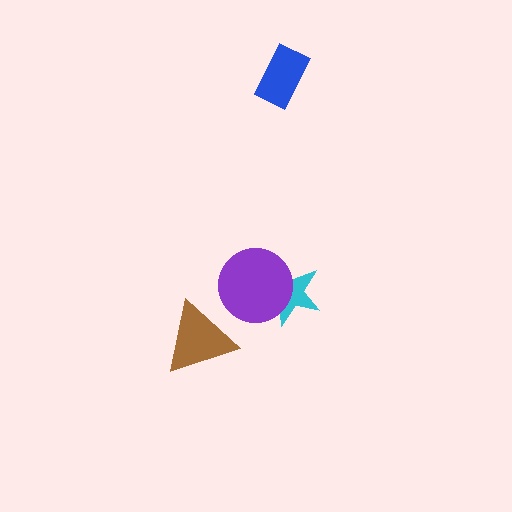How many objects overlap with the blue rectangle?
0 objects overlap with the blue rectangle.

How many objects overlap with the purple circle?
1 object overlaps with the purple circle.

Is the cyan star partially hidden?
Yes, it is partially covered by another shape.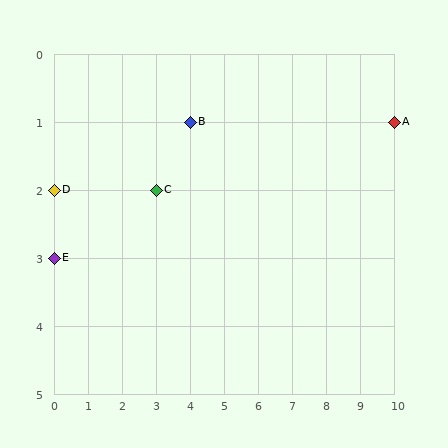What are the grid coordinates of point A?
Point A is at grid coordinates (10, 1).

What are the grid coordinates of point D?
Point D is at grid coordinates (0, 2).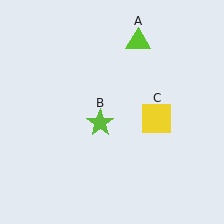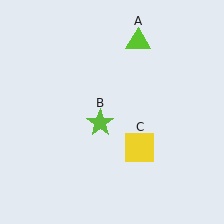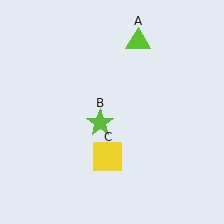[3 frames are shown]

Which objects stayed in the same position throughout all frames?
Lime triangle (object A) and lime star (object B) remained stationary.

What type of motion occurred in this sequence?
The yellow square (object C) rotated clockwise around the center of the scene.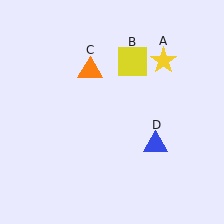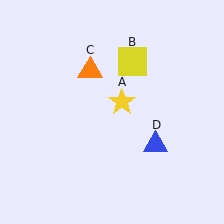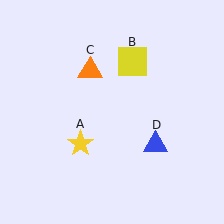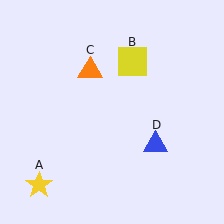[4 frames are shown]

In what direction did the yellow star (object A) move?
The yellow star (object A) moved down and to the left.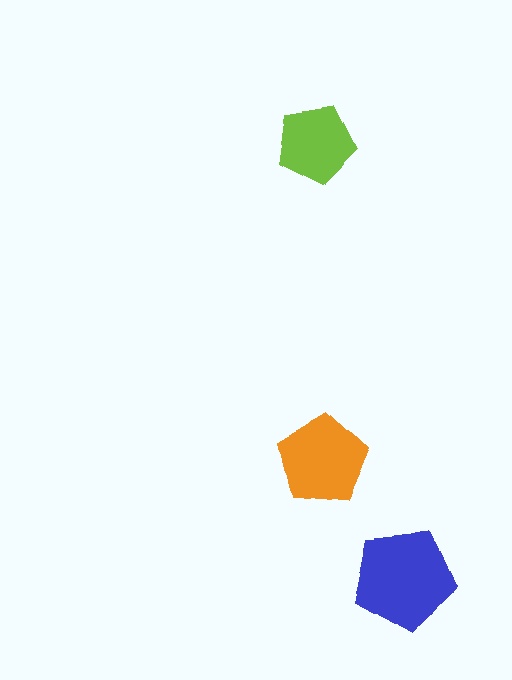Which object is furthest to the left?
The orange pentagon is leftmost.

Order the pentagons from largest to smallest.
the blue one, the orange one, the lime one.